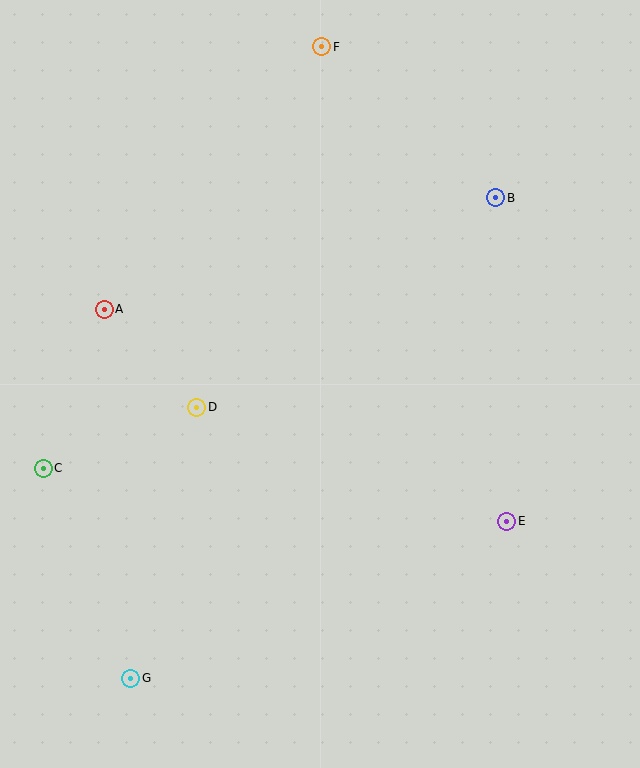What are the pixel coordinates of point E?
Point E is at (507, 521).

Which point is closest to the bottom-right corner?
Point E is closest to the bottom-right corner.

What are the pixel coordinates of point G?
Point G is at (131, 678).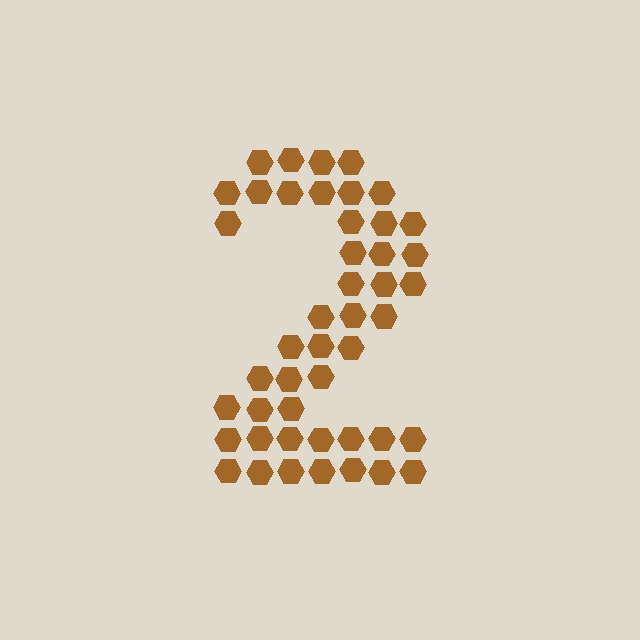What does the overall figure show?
The overall figure shows the digit 2.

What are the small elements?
The small elements are hexagons.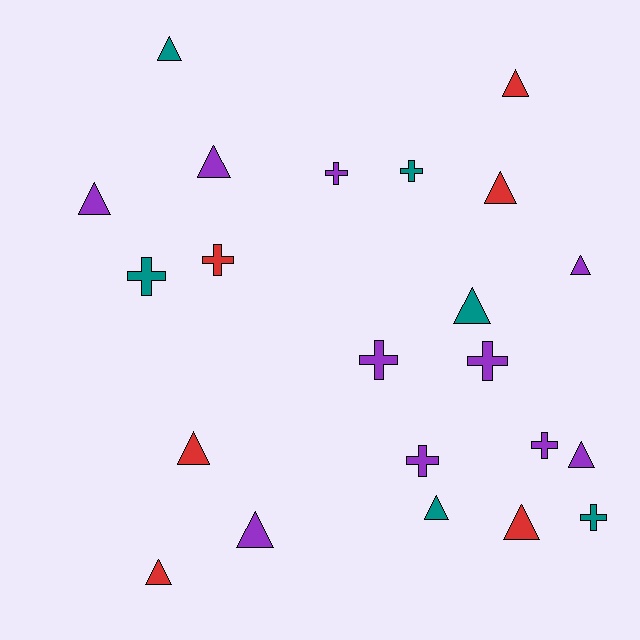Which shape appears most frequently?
Triangle, with 13 objects.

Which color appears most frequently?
Purple, with 10 objects.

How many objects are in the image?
There are 22 objects.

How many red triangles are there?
There are 5 red triangles.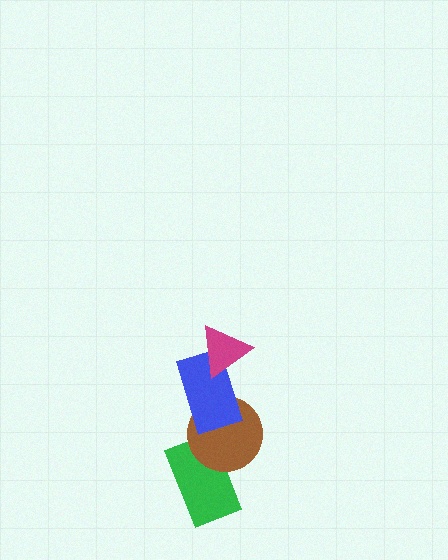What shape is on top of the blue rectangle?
The magenta triangle is on top of the blue rectangle.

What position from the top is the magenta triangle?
The magenta triangle is 1st from the top.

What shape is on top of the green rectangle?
The brown circle is on top of the green rectangle.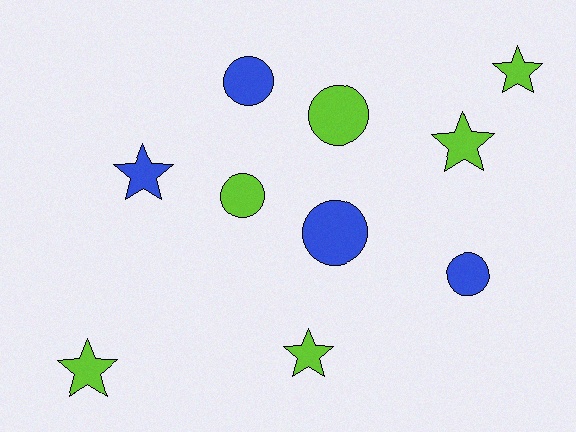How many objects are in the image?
There are 10 objects.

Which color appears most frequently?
Lime, with 6 objects.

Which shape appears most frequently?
Circle, with 5 objects.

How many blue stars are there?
There is 1 blue star.